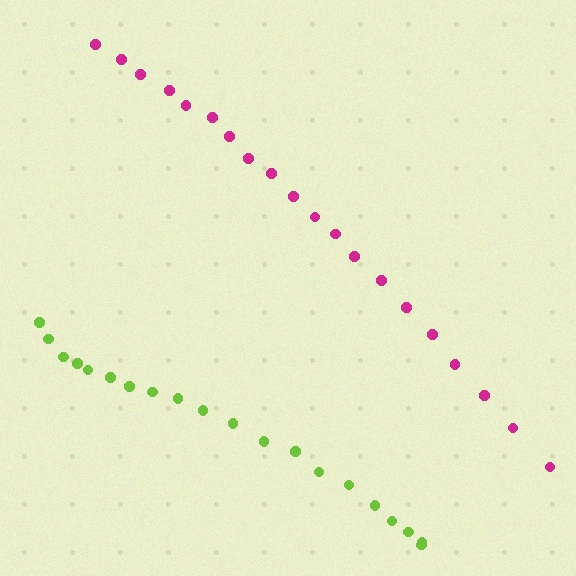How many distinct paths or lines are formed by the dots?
There are 2 distinct paths.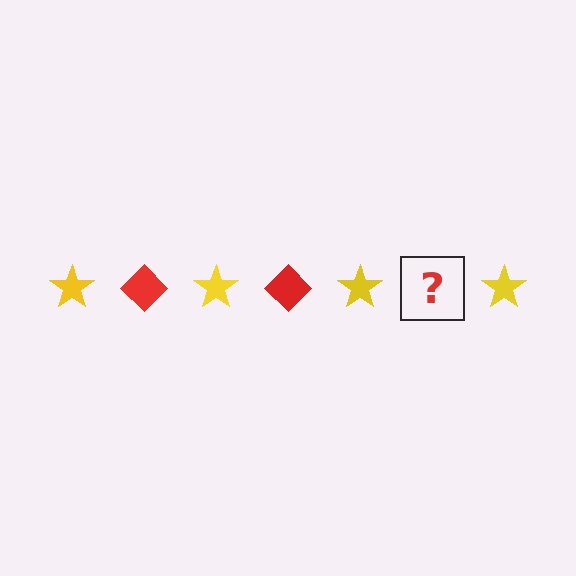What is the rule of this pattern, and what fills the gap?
The rule is that the pattern alternates between yellow star and red diamond. The gap should be filled with a red diamond.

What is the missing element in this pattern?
The missing element is a red diamond.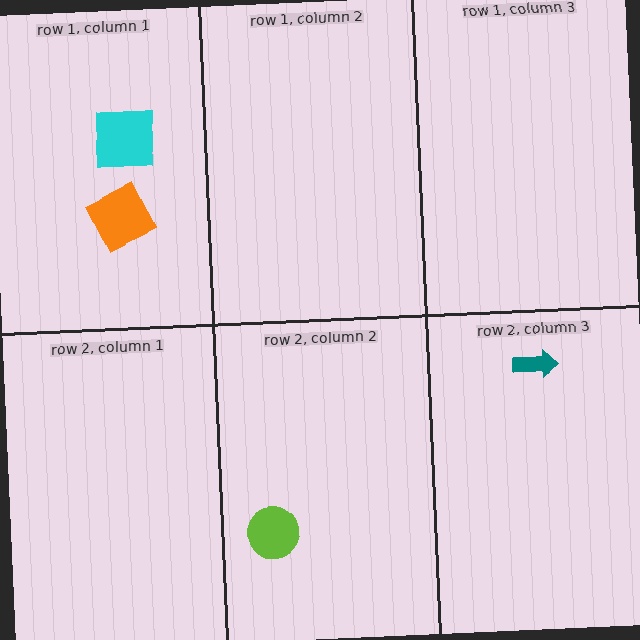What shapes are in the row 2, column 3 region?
The teal arrow.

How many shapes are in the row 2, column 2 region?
1.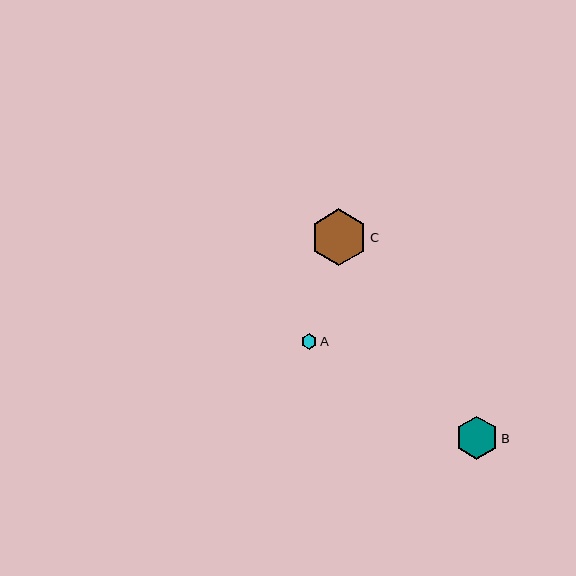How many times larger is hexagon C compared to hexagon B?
Hexagon C is approximately 1.3 times the size of hexagon B.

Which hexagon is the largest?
Hexagon C is the largest with a size of approximately 57 pixels.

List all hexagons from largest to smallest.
From largest to smallest: C, B, A.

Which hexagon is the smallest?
Hexagon A is the smallest with a size of approximately 15 pixels.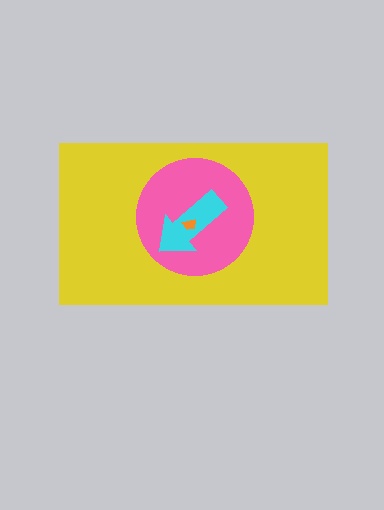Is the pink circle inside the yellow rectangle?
Yes.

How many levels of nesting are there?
4.